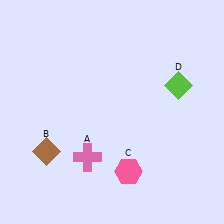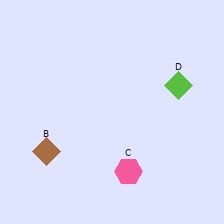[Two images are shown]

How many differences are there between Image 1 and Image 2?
There is 1 difference between the two images.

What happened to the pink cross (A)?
The pink cross (A) was removed in Image 2. It was in the bottom-left area of Image 1.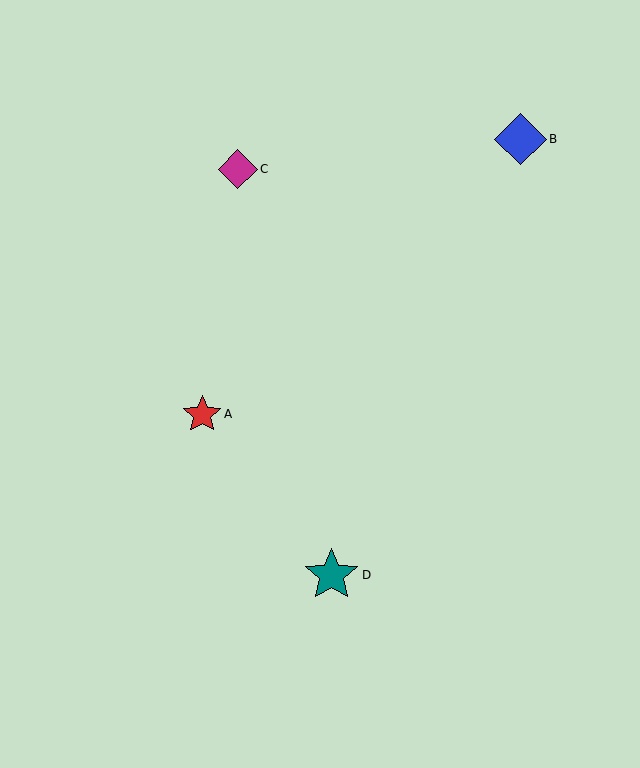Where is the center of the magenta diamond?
The center of the magenta diamond is at (238, 169).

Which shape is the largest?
The teal star (labeled D) is the largest.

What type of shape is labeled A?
Shape A is a red star.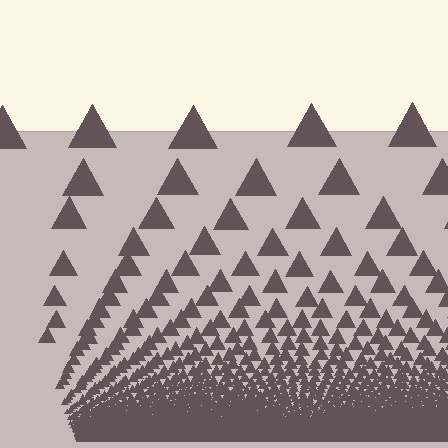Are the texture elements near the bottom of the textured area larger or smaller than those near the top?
Smaller. The gradient is inverted — elements near the bottom are smaller and denser.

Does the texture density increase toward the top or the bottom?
Density increases toward the bottom.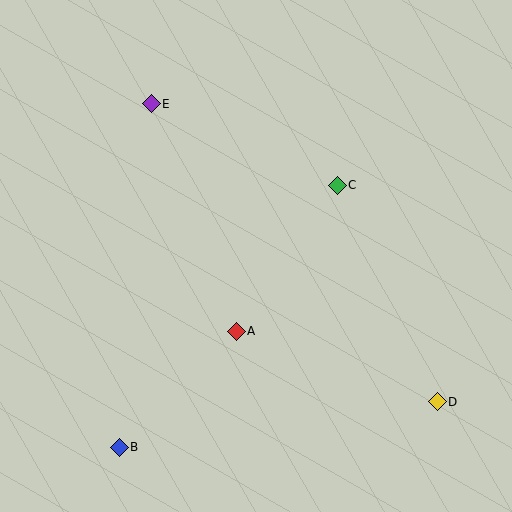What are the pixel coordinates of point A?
Point A is at (236, 331).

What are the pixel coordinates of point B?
Point B is at (119, 447).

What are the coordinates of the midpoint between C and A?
The midpoint between C and A is at (287, 258).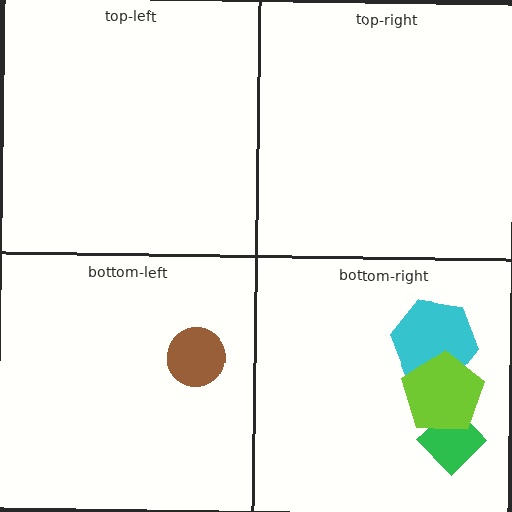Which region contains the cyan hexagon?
The bottom-right region.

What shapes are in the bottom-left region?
The brown circle.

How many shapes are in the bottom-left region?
1.